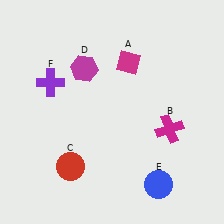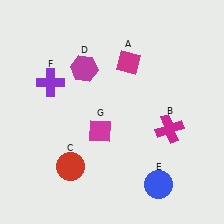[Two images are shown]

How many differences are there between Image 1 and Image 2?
There is 1 difference between the two images.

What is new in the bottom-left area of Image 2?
A magenta diamond (G) was added in the bottom-left area of Image 2.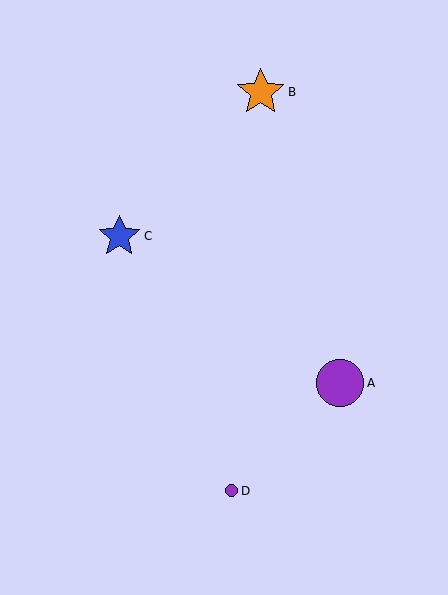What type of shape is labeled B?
Shape B is an orange star.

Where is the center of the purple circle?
The center of the purple circle is at (231, 491).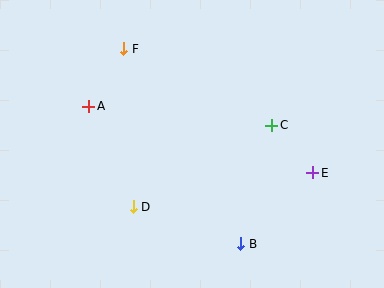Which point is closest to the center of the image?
Point C at (272, 125) is closest to the center.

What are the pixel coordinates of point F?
Point F is at (124, 49).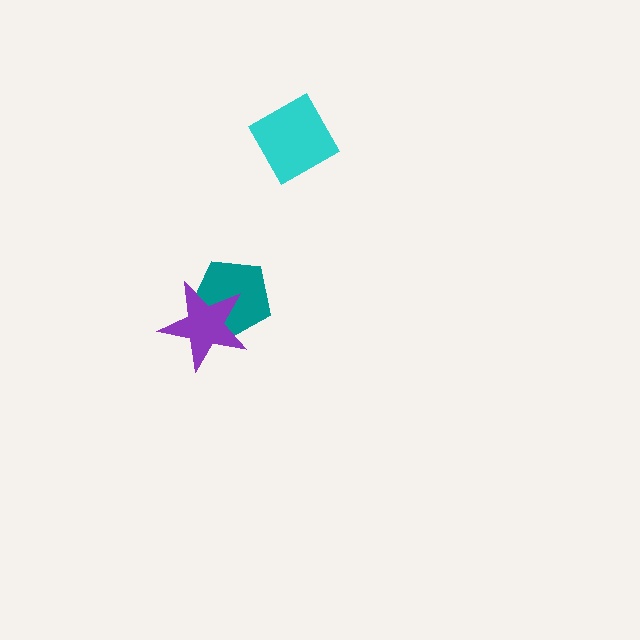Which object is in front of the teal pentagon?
The purple star is in front of the teal pentagon.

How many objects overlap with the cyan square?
0 objects overlap with the cyan square.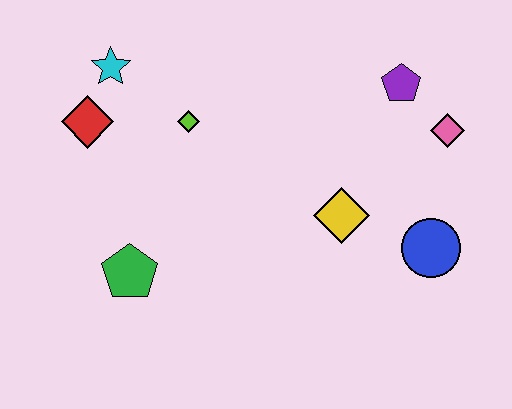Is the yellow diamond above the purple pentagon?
No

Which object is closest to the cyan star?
The red diamond is closest to the cyan star.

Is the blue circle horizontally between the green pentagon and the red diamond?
No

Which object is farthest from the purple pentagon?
The green pentagon is farthest from the purple pentagon.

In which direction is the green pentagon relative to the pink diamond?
The green pentagon is to the left of the pink diamond.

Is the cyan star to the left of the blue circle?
Yes